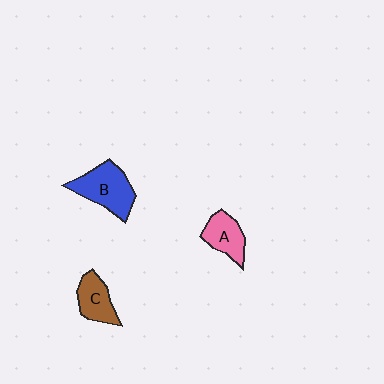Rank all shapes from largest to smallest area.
From largest to smallest: B (blue), A (pink), C (brown).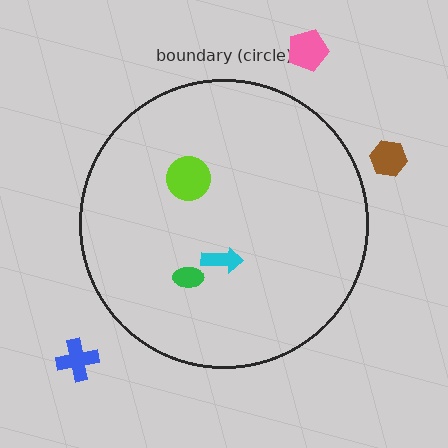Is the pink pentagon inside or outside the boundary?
Outside.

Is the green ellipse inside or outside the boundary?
Inside.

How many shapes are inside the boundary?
3 inside, 3 outside.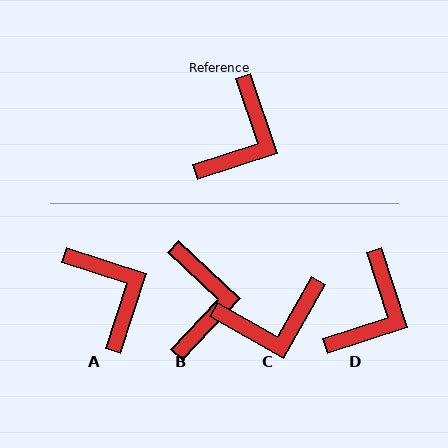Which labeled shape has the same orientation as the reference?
D.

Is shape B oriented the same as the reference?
No, it is off by about 29 degrees.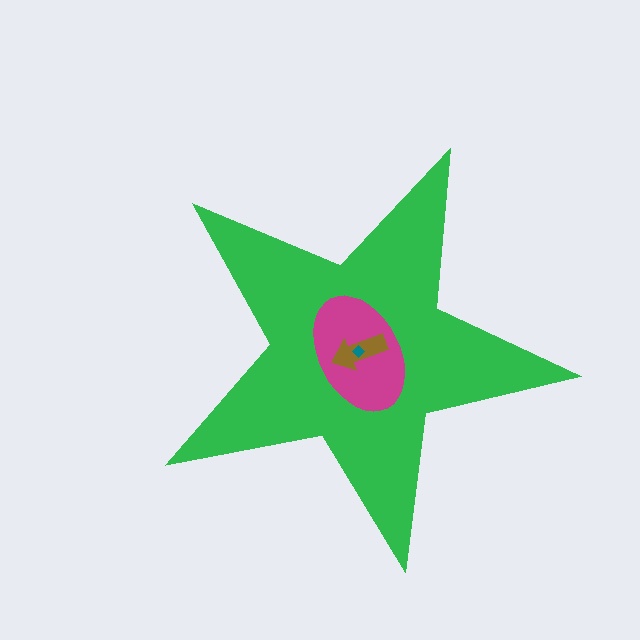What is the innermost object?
The teal diamond.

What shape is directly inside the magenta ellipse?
The brown arrow.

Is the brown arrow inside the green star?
Yes.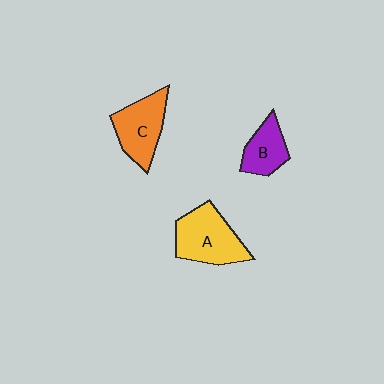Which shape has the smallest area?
Shape B (purple).